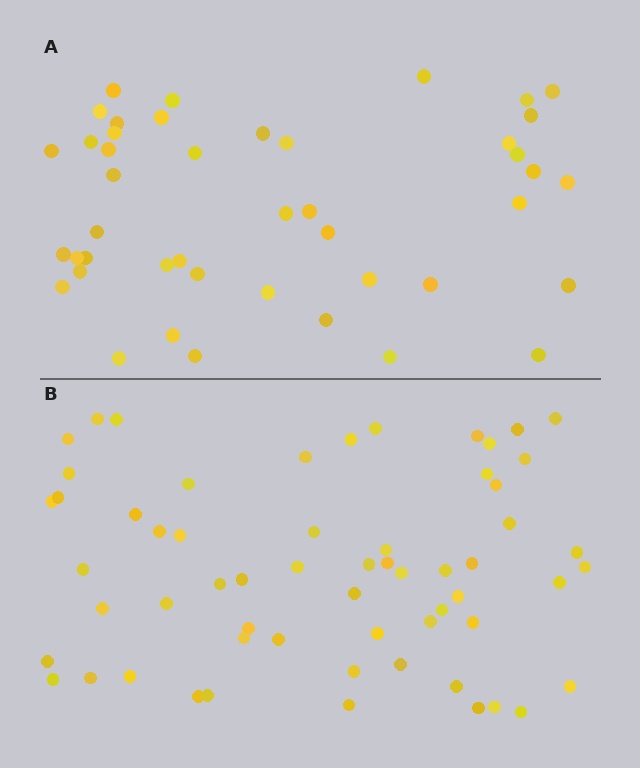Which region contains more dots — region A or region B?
Region B (the bottom region) has more dots.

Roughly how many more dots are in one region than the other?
Region B has approximately 15 more dots than region A.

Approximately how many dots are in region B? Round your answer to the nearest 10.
About 60 dots.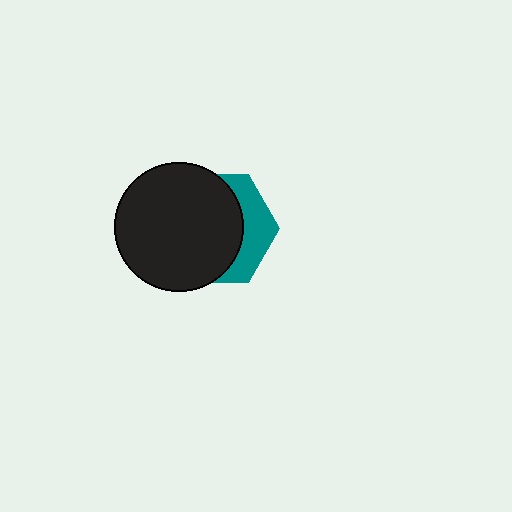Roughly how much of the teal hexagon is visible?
A small part of it is visible (roughly 31%).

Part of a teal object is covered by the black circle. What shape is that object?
It is a hexagon.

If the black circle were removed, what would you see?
You would see the complete teal hexagon.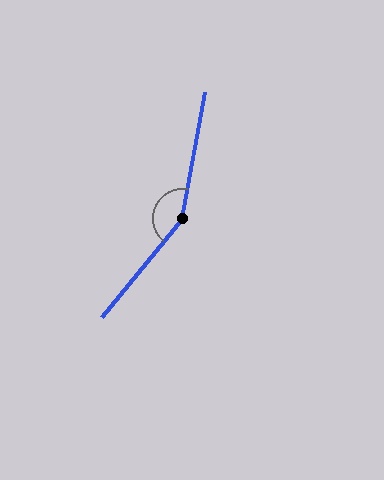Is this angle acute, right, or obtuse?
It is obtuse.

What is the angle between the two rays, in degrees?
Approximately 152 degrees.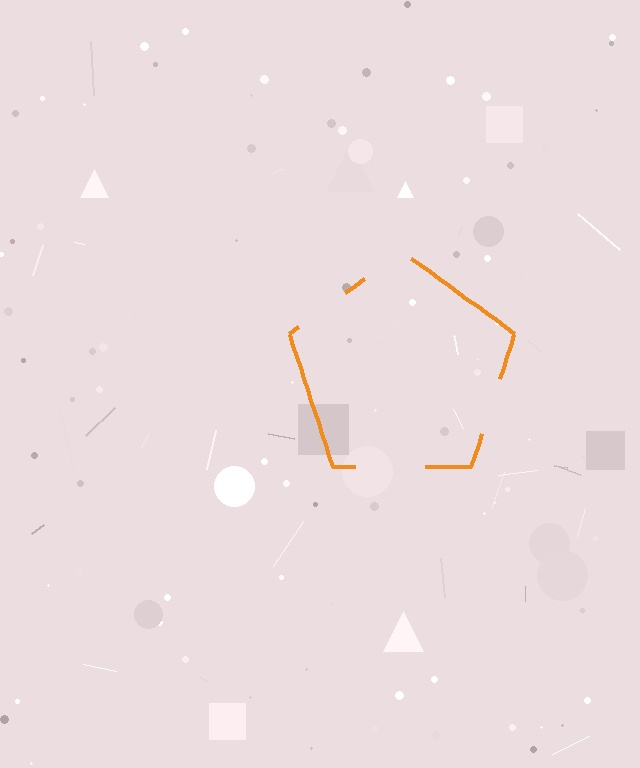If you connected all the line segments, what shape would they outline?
They would outline a pentagon.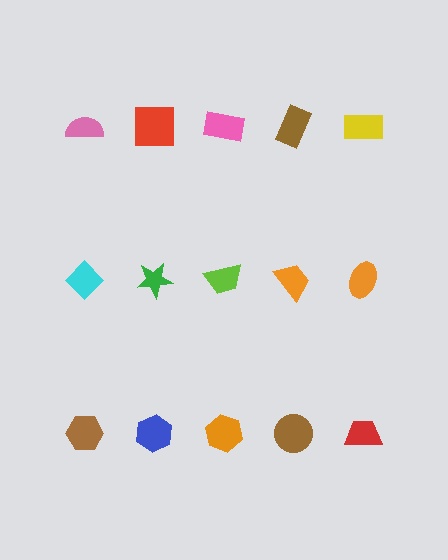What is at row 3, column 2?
A blue hexagon.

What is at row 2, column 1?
A cyan diamond.